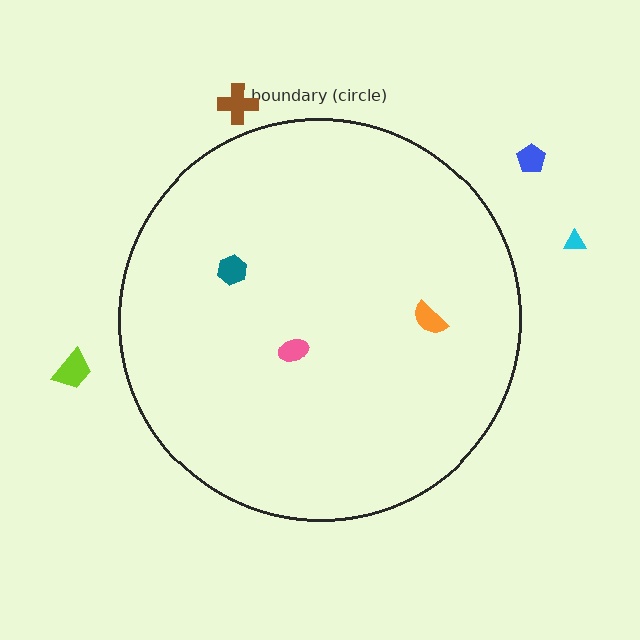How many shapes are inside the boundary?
3 inside, 4 outside.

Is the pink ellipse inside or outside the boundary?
Inside.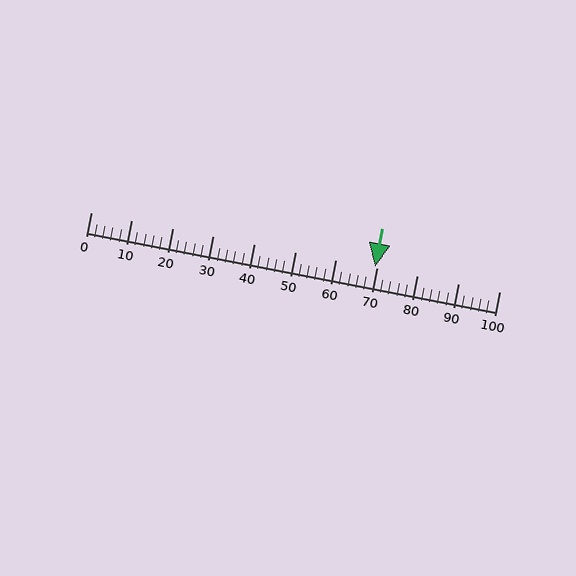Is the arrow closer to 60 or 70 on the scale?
The arrow is closer to 70.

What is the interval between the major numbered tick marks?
The major tick marks are spaced 10 units apart.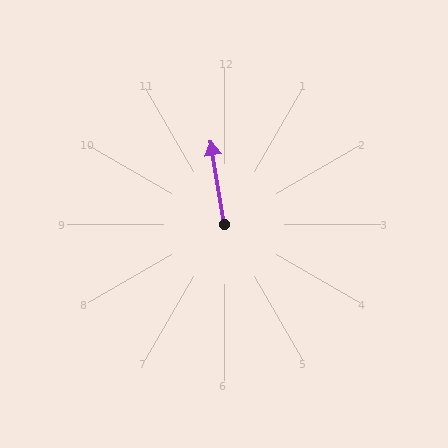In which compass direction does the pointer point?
North.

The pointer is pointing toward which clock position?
Roughly 12 o'clock.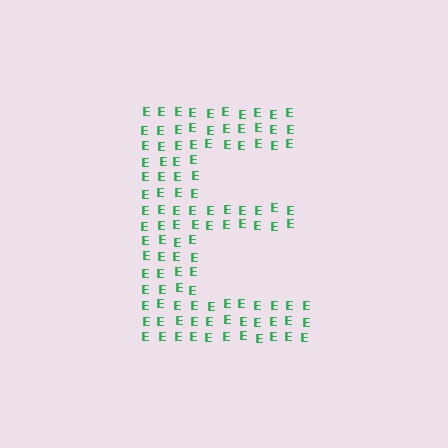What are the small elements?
The small elements are letter E's.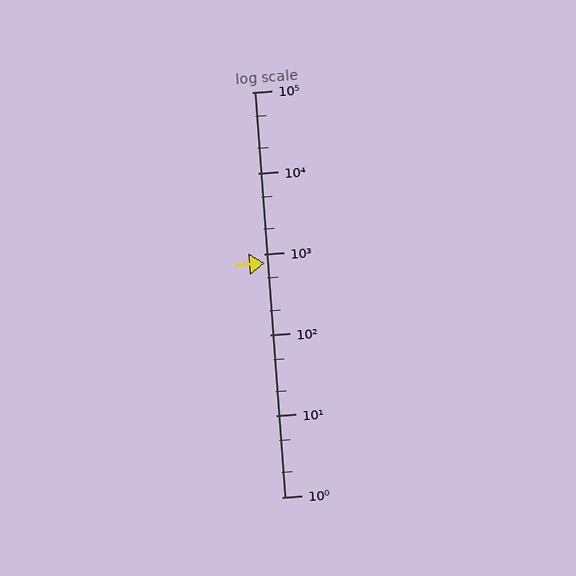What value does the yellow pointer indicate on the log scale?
The pointer indicates approximately 770.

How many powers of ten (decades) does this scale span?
The scale spans 5 decades, from 1 to 100000.